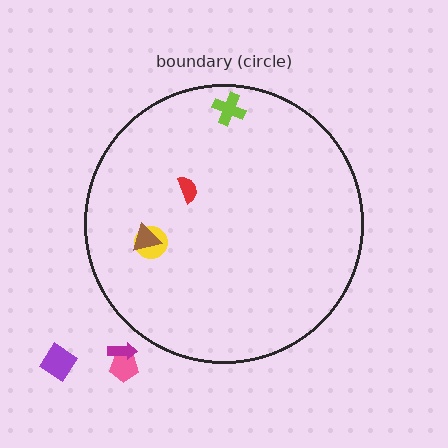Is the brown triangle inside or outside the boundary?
Inside.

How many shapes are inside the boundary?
4 inside, 3 outside.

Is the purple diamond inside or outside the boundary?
Outside.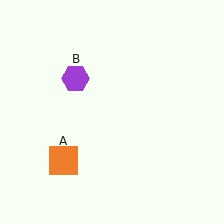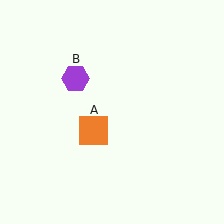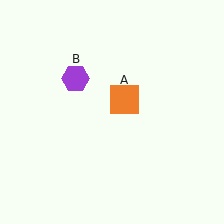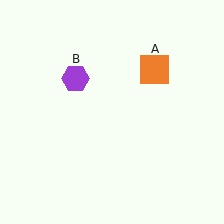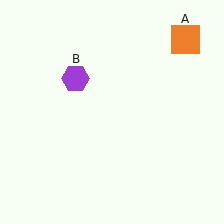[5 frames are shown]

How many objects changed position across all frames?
1 object changed position: orange square (object A).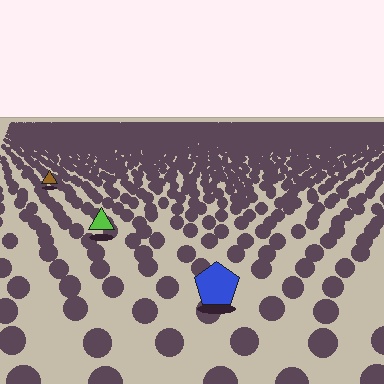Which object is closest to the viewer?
The blue pentagon is closest. The texture marks near it are larger and more spread out.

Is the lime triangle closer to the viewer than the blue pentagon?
No. The blue pentagon is closer — you can tell from the texture gradient: the ground texture is coarser near it.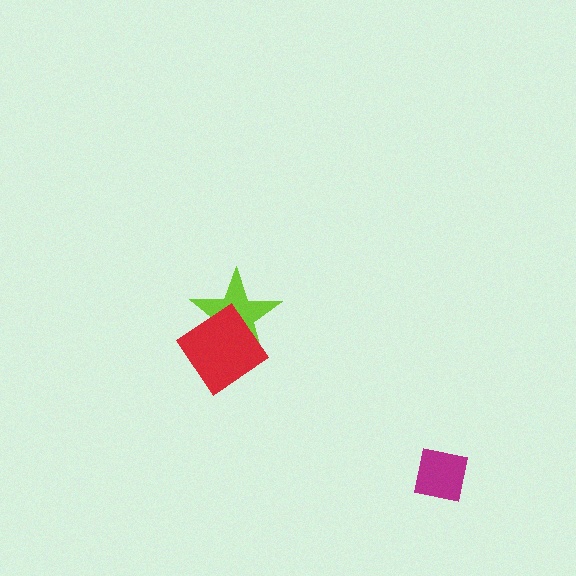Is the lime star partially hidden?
Yes, it is partially covered by another shape.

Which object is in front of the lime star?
The red diamond is in front of the lime star.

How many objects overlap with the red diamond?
1 object overlaps with the red diamond.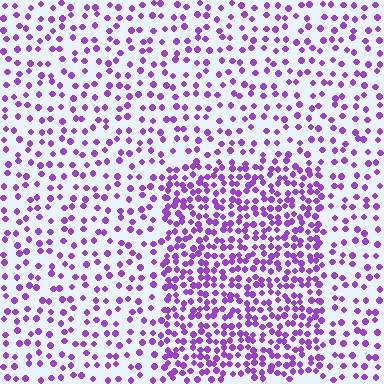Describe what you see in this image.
The image contains small purple elements arranged at two different densities. A rectangle-shaped region is visible where the elements are more densely packed than the surrounding area.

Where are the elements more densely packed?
The elements are more densely packed inside the rectangle boundary.